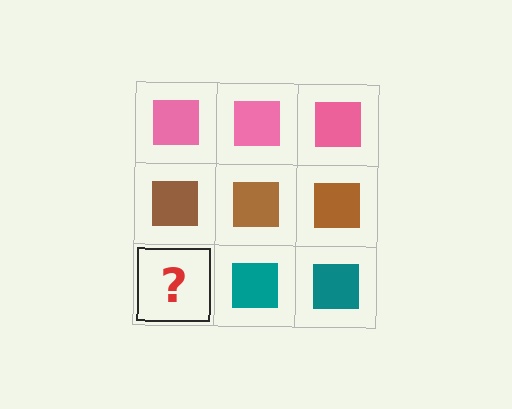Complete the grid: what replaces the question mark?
The question mark should be replaced with a teal square.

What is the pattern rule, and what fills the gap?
The rule is that each row has a consistent color. The gap should be filled with a teal square.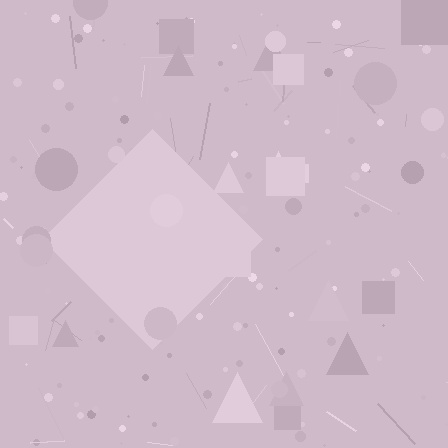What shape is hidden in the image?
A diamond is hidden in the image.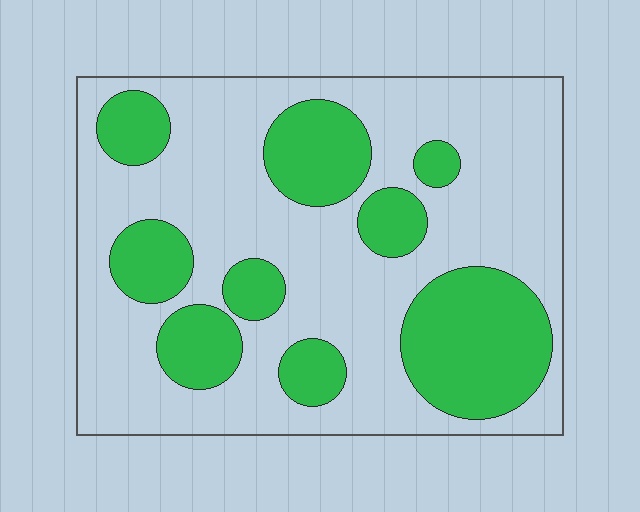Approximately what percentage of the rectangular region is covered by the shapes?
Approximately 30%.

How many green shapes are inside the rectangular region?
9.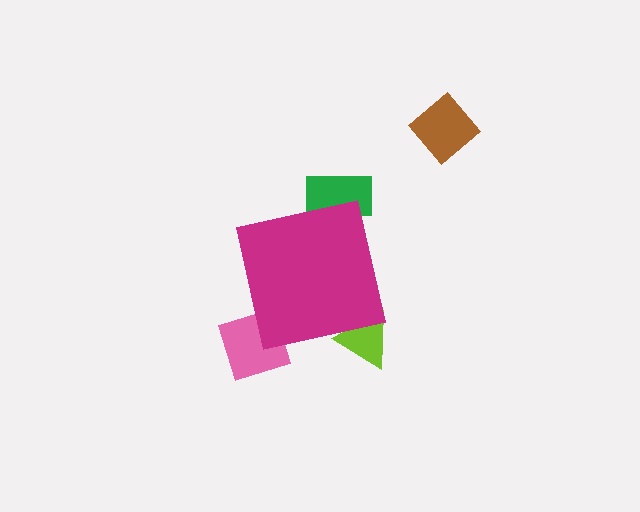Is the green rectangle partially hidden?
Yes, the green rectangle is partially hidden behind the magenta square.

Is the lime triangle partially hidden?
Yes, the lime triangle is partially hidden behind the magenta square.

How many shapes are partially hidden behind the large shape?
3 shapes are partially hidden.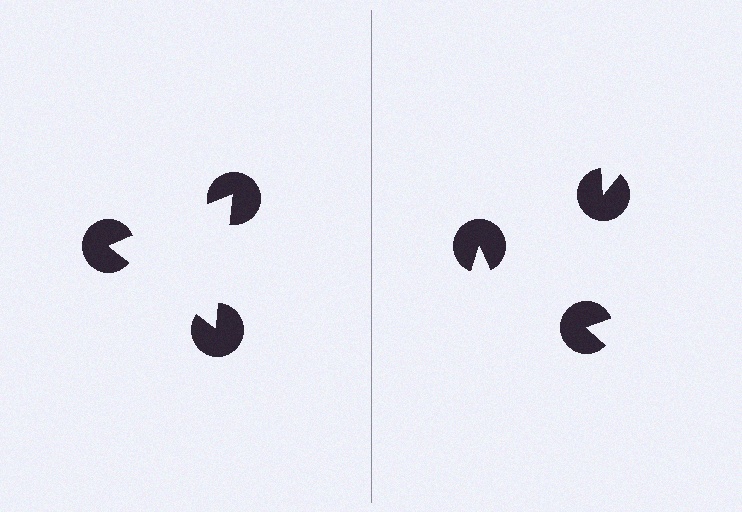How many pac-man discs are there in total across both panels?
6 — 3 on each side.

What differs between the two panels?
The pac-man discs are positioned identically on both sides; only the wedge orientations differ. On the left they align to a triangle; on the right they are misaligned.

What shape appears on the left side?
An illusory triangle.